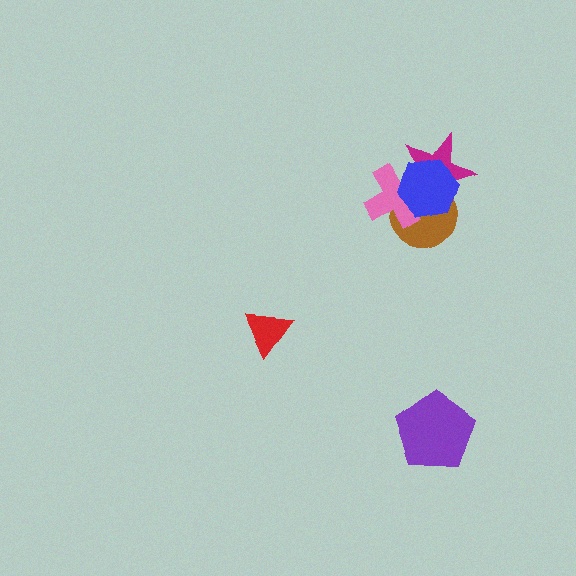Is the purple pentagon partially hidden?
No, no other shape covers it.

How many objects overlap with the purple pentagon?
0 objects overlap with the purple pentagon.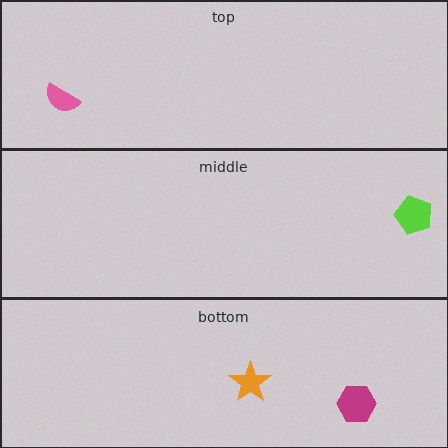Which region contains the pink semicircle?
The top region.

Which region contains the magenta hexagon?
The bottom region.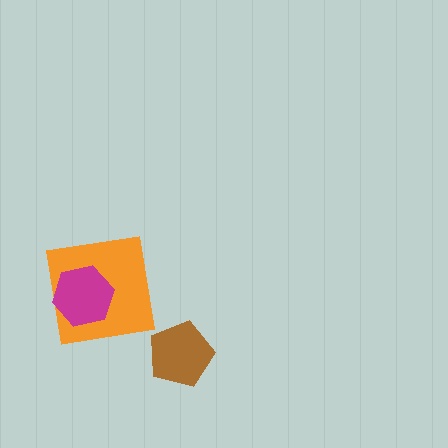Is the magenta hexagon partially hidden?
No, no other shape covers it.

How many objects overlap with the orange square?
1 object overlaps with the orange square.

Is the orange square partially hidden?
Yes, it is partially covered by another shape.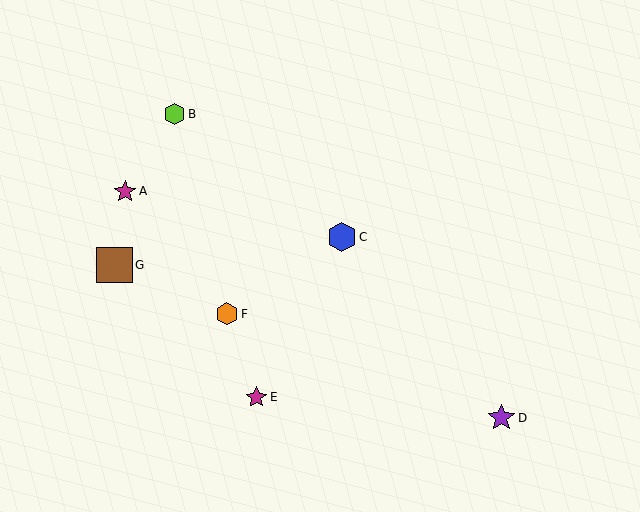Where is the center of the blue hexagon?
The center of the blue hexagon is at (342, 237).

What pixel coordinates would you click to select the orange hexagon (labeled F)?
Click at (227, 314) to select the orange hexagon F.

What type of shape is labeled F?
Shape F is an orange hexagon.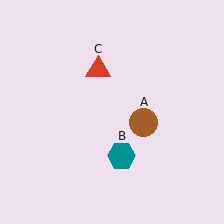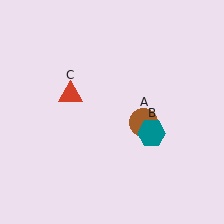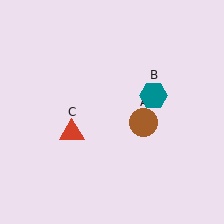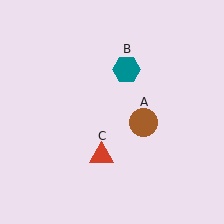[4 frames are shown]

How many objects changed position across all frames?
2 objects changed position: teal hexagon (object B), red triangle (object C).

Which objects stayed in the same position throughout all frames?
Brown circle (object A) remained stationary.